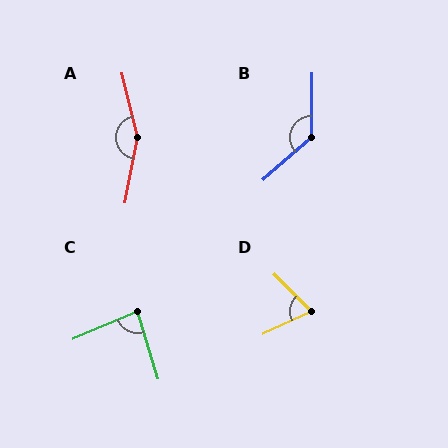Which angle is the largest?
A, at approximately 156 degrees.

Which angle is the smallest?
D, at approximately 70 degrees.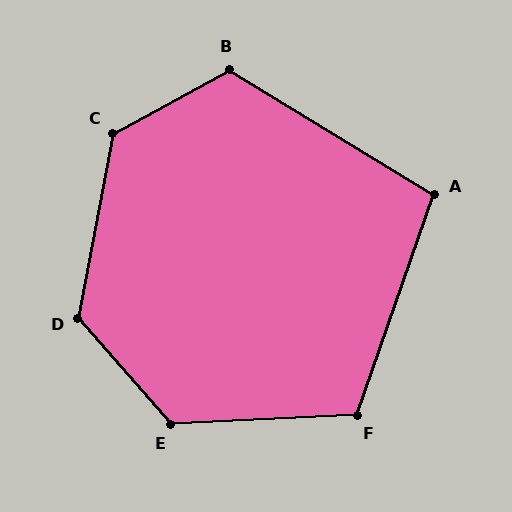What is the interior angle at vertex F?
Approximately 112 degrees (obtuse).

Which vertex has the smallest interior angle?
A, at approximately 102 degrees.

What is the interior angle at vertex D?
Approximately 128 degrees (obtuse).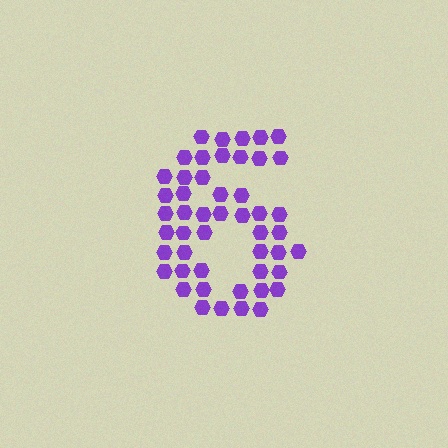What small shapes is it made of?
It is made of small hexagons.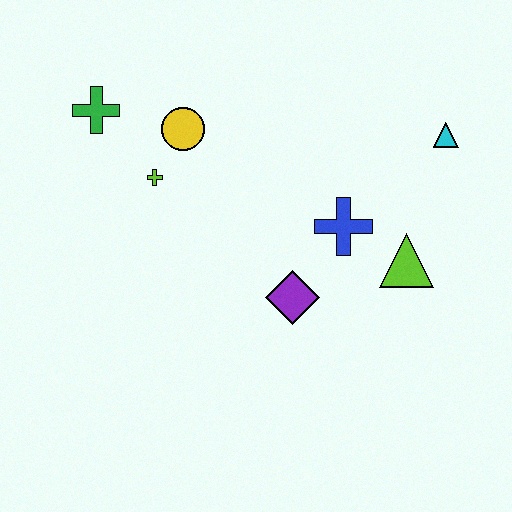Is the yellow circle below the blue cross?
No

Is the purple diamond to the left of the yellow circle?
No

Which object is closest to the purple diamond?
The blue cross is closest to the purple diamond.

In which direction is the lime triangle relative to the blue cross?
The lime triangle is to the right of the blue cross.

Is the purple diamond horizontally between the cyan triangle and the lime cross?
Yes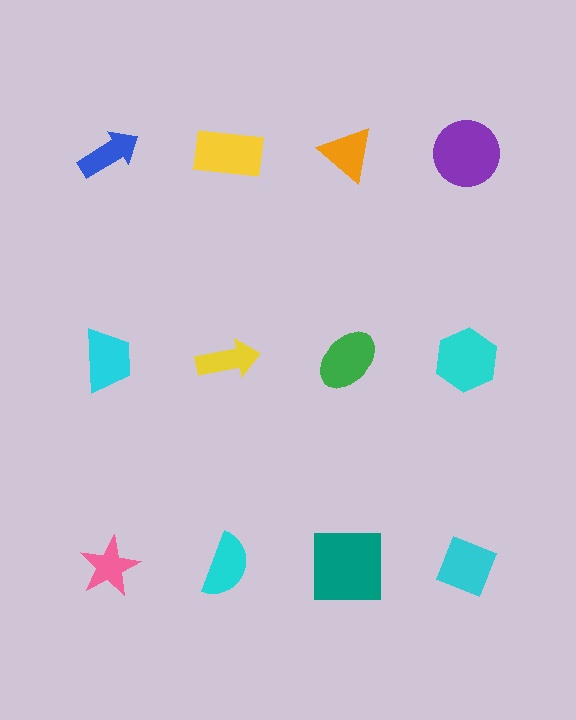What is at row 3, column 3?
A teal square.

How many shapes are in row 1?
4 shapes.